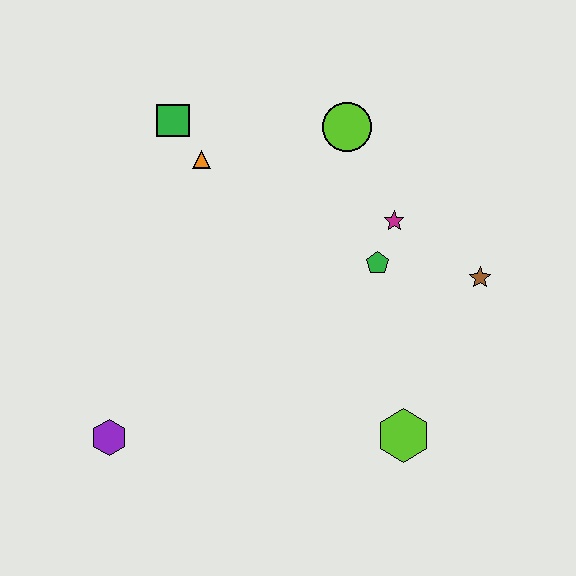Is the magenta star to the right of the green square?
Yes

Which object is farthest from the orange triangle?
The lime hexagon is farthest from the orange triangle.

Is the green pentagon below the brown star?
No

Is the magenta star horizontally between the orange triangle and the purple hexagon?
No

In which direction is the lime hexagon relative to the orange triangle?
The lime hexagon is below the orange triangle.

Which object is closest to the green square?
The orange triangle is closest to the green square.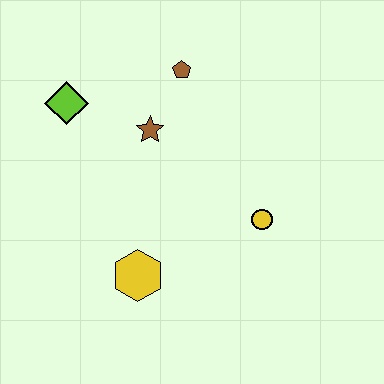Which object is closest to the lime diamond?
The brown star is closest to the lime diamond.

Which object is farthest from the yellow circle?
The lime diamond is farthest from the yellow circle.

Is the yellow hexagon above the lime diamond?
No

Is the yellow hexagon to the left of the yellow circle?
Yes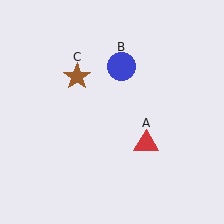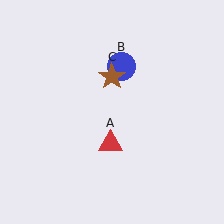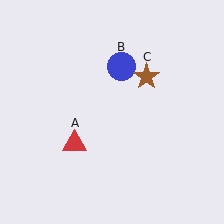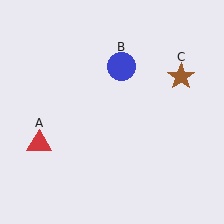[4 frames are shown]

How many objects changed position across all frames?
2 objects changed position: red triangle (object A), brown star (object C).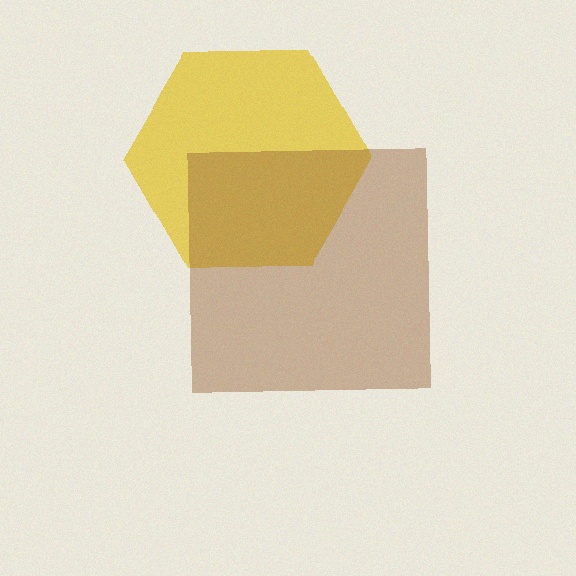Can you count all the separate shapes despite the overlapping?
Yes, there are 2 separate shapes.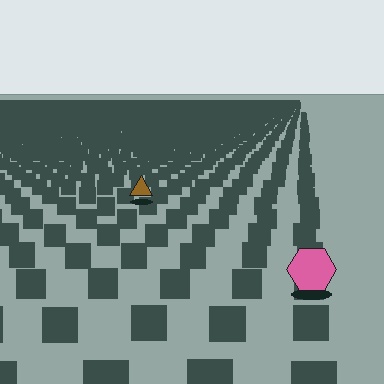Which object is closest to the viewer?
The pink hexagon is closest. The texture marks near it are larger and more spread out.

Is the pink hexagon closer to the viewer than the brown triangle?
Yes. The pink hexagon is closer — you can tell from the texture gradient: the ground texture is coarser near it.